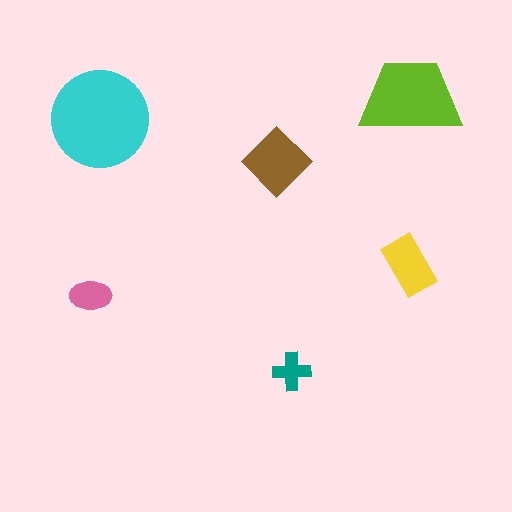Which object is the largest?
The cyan circle.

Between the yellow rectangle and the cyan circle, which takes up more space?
The cyan circle.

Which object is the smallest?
The teal cross.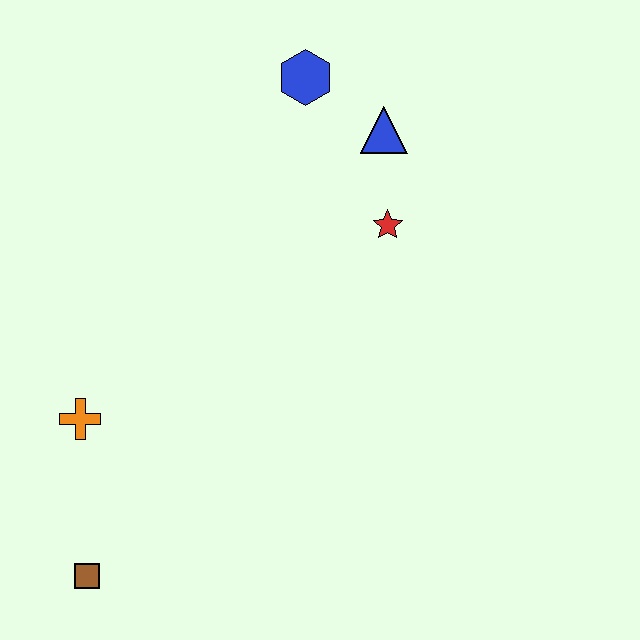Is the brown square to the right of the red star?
No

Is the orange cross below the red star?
Yes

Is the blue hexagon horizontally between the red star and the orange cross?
Yes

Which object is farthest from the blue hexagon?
The brown square is farthest from the blue hexagon.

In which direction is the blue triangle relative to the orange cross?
The blue triangle is to the right of the orange cross.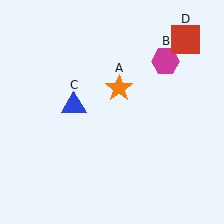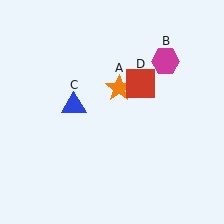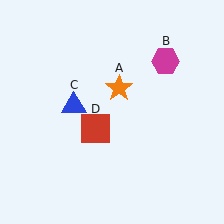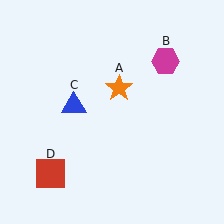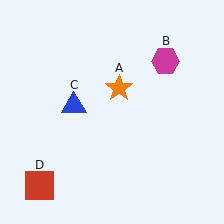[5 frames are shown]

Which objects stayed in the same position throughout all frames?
Orange star (object A) and magenta hexagon (object B) and blue triangle (object C) remained stationary.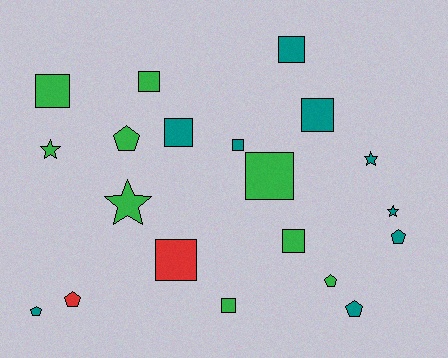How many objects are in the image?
There are 20 objects.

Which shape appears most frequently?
Square, with 10 objects.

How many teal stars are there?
There are 2 teal stars.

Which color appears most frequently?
Green, with 9 objects.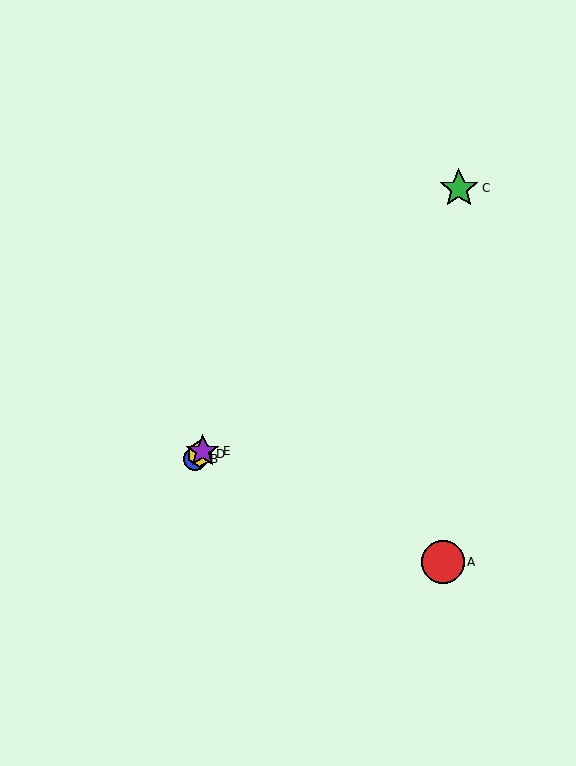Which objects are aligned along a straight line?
Objects B, C, D, E are aligned along a straight line.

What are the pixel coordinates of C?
Object C is at (459, 189).